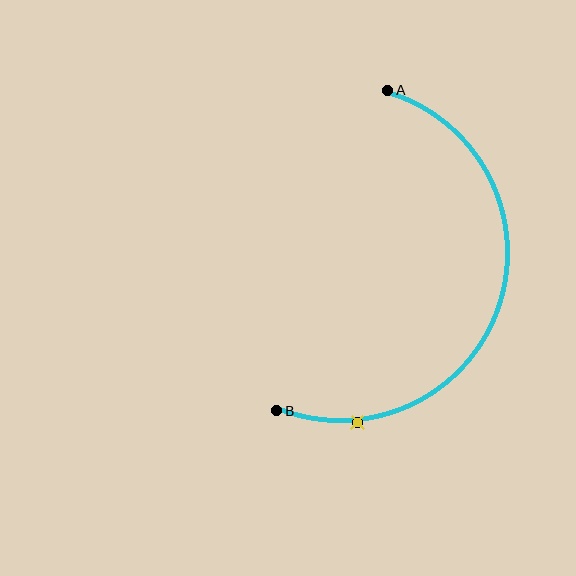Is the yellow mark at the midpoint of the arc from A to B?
No. The yellow mark lies on the arc but is closer to endpoint B. The arc midpoint would be at the point on the curve equidistant along the arc from both A and B.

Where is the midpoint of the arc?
The arc midpoint is the point on the curve farthest from the straight line joining A and B. It sits to the right of that line.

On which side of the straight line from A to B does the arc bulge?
The arc bulges to the right of the straight line connecting A and B.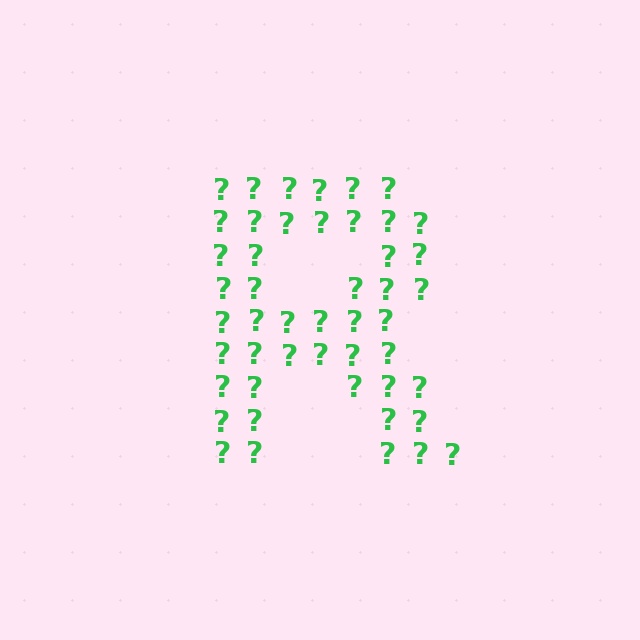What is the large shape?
The large shape is the letter R.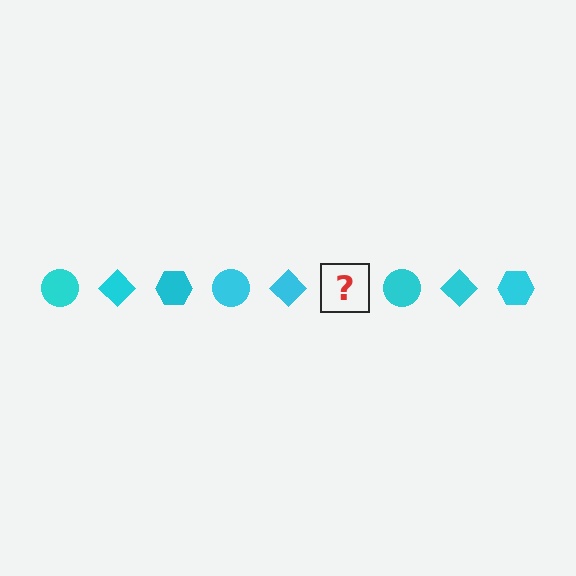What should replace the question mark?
The question mark should be replaced with a cyan hexagon.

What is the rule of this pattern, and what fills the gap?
The rule is that the pattern cycles through circle, diamond, hexagon shapes in cyan. The gap should be filled with a cyan hexagon.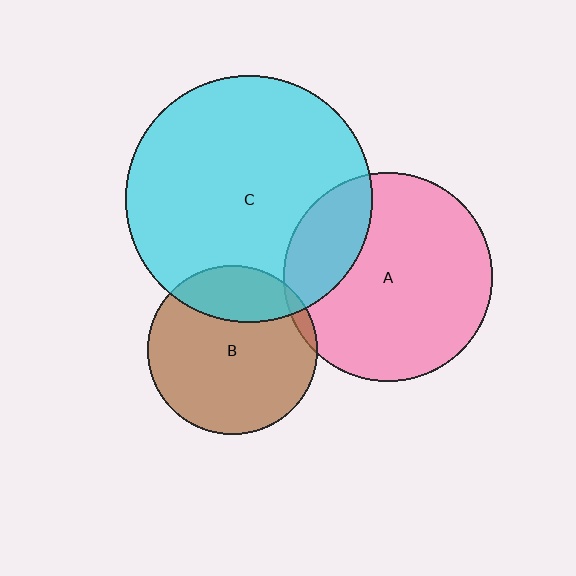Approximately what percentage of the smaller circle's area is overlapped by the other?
Approximately 5%.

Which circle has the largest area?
Circle C (cyan).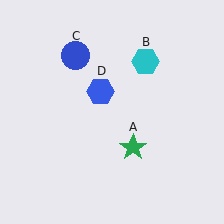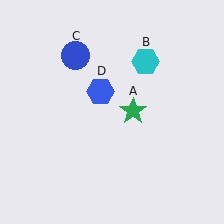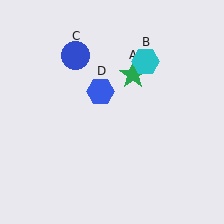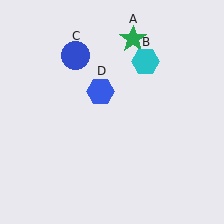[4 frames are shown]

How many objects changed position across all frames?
1 object changed position: green star (object A).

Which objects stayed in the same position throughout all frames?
Cyan hexagon (object B) and blue circle (object C) and blue hexagon (object D) remained stationary.